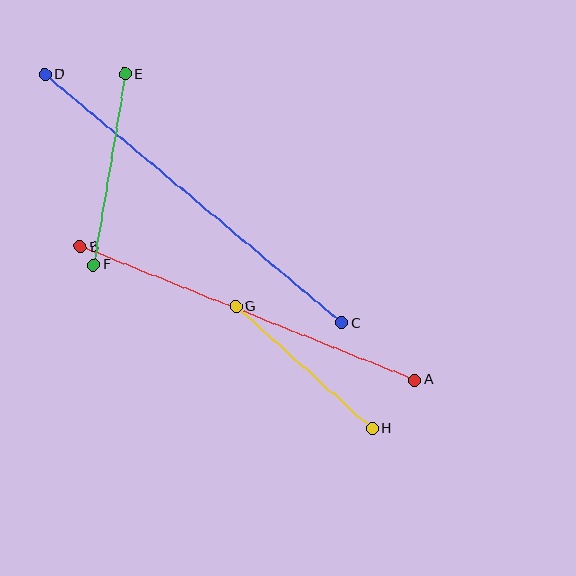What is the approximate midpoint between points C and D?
The midpoint is at approximately (193, 199) pixels.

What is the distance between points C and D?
The distance is approximately 387 pixels.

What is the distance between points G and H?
The distance is approximately 183 pixels.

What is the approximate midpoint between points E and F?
The midpoint is at approximately (109, 169) pixels.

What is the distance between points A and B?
The distance is approximately 360 pixels.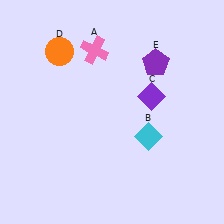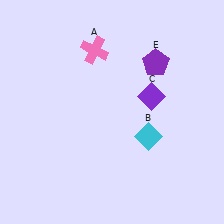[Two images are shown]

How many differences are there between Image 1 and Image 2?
There is 1 difference between the two images.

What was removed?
The orange circle (D) was removed in Image 2.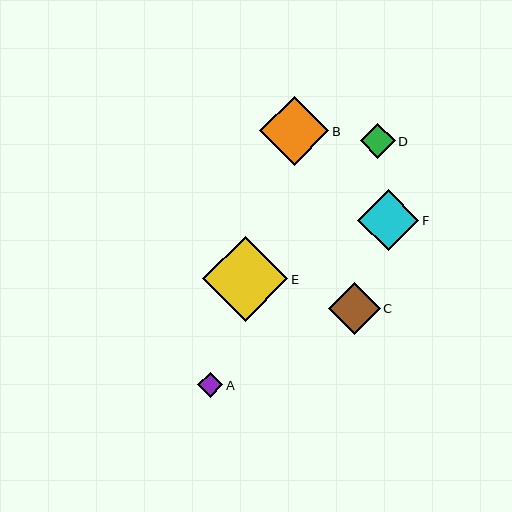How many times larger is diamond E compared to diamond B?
Diamond E is approximately 1.2 times the size of diamond B.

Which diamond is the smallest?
Diamond A is the smallest with a size of approximately 25 pixels.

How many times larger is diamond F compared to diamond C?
Diamond F is approximately 1.2 times the size of diamond C.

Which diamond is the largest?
Diamond E is the largest with a size of approximately 85 pixels.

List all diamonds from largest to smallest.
From largest to smallest: E, B, F, C, D, A.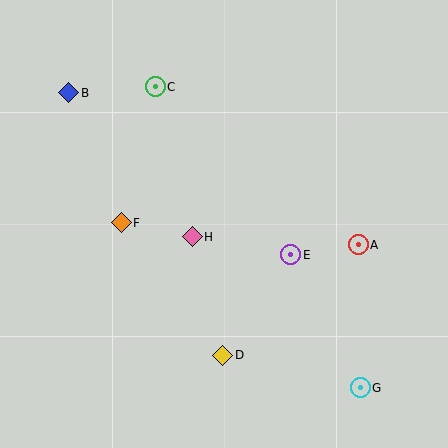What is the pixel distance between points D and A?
The distance between D and A is 175 pixels.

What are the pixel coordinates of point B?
Point B is at (69, 93).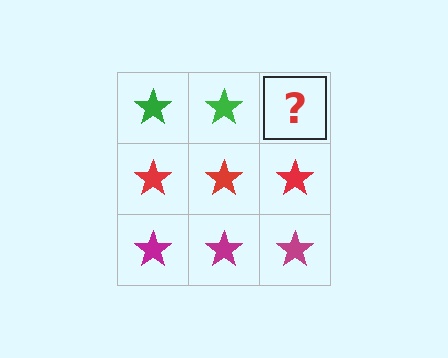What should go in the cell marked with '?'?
The missing cell should contain a green star.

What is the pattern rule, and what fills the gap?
The rule is that each row has a consistent color. The gap should be filled with a green star.